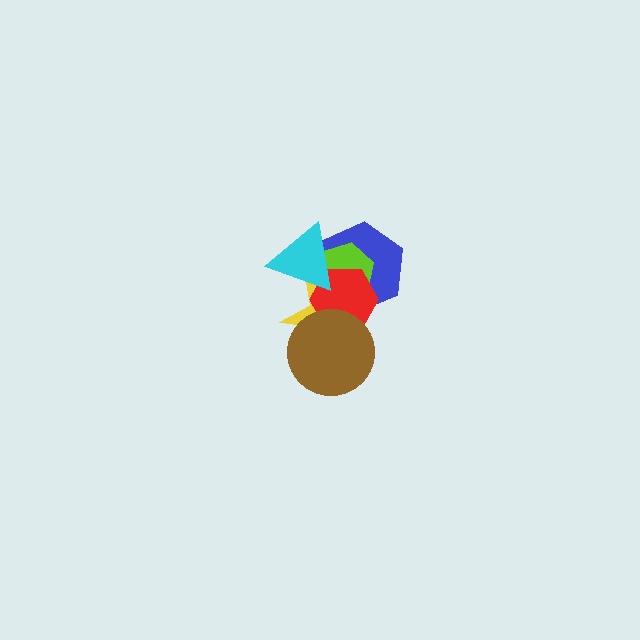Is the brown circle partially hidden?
No, no other shape covers it.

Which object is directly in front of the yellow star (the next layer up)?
The red hexagon is directly in front of the yellow star.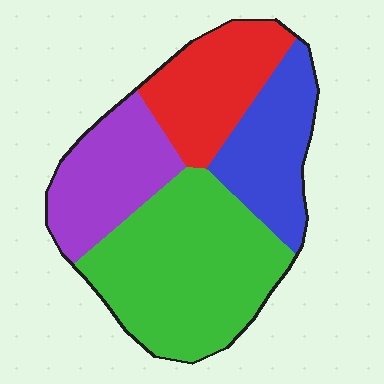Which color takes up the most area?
Green, at roughly 40%.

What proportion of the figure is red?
Red takes up about one fifth (1/5) of the figure.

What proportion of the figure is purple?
Purple covers about 20% of the figure.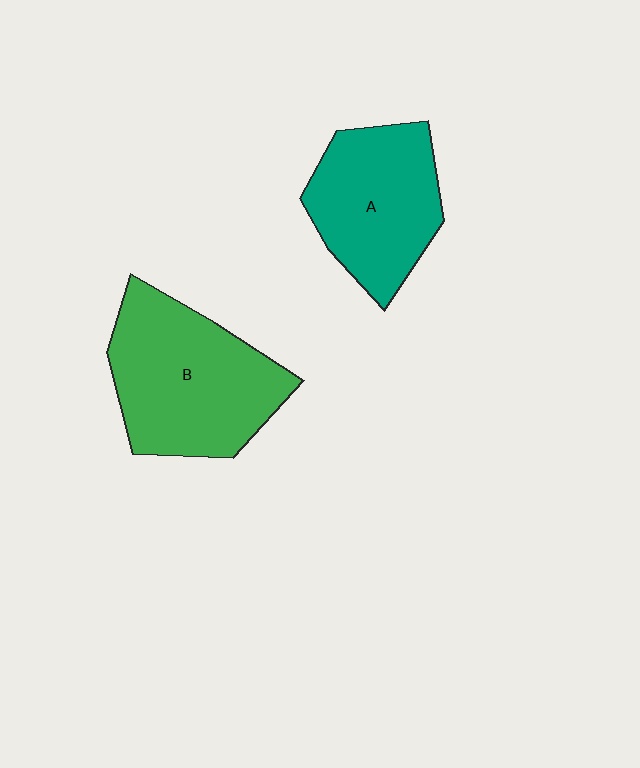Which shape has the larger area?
Shape B (green).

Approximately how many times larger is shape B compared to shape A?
Approximately 1.2 times.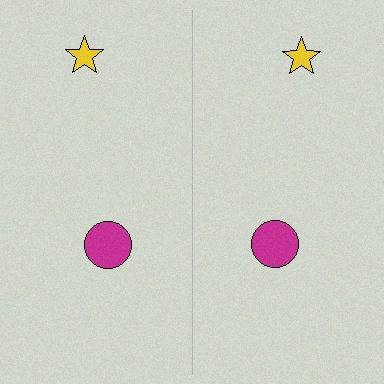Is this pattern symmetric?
Yes, this pattern has bilateral (reflection) symmetry.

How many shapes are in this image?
There are 4 shapes in this image.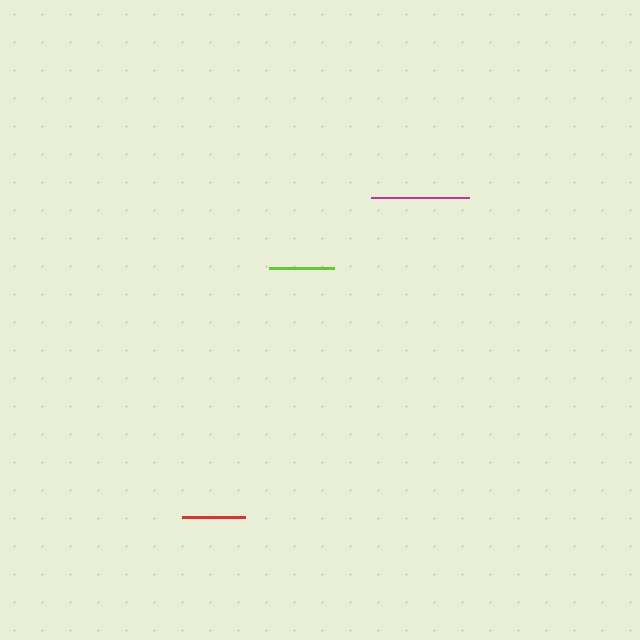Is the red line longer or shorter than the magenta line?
The magenta line is longer than the red line.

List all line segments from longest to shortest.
From longest to shortest: magenta, lime, red.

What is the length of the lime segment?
The lime segment is approximately 65 pixels long.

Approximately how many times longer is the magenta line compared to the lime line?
The magenta line is approximately 1.5 times the length of the lime line.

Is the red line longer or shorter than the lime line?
The lime line is longer than the red line.